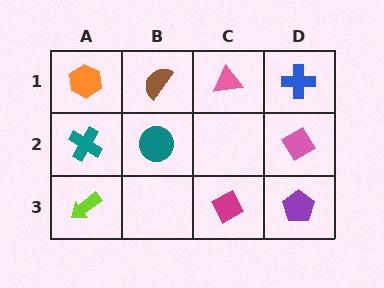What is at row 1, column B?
A brown semicircle.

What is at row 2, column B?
A teal circle.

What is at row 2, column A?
A teal cross.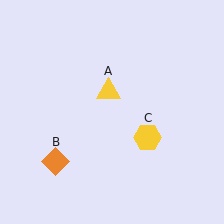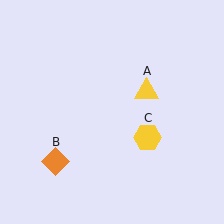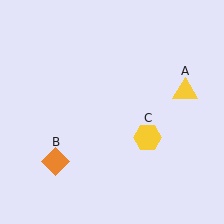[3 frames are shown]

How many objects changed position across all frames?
1 object changed position: yellow triangle (object A).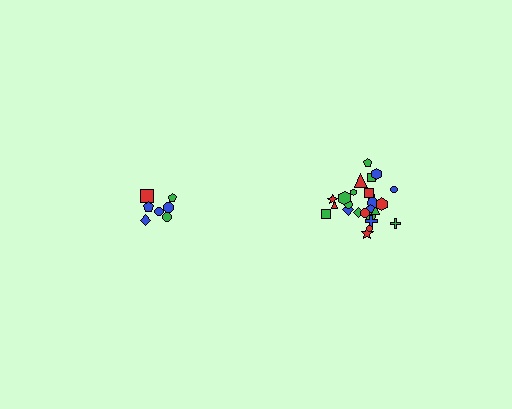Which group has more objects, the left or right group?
The right group.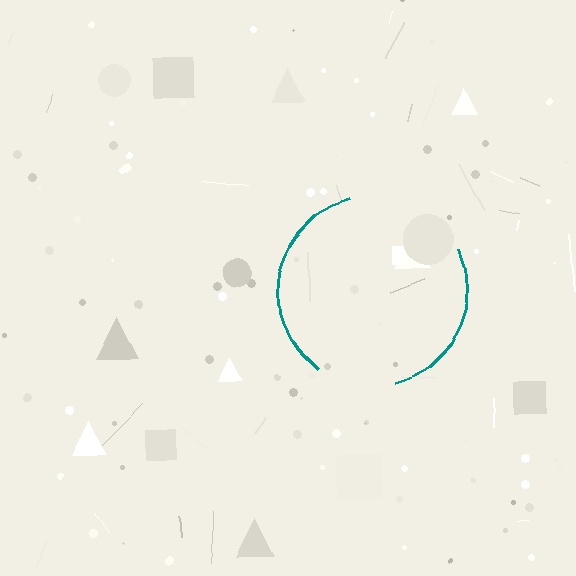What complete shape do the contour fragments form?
The contour fragments form a circle.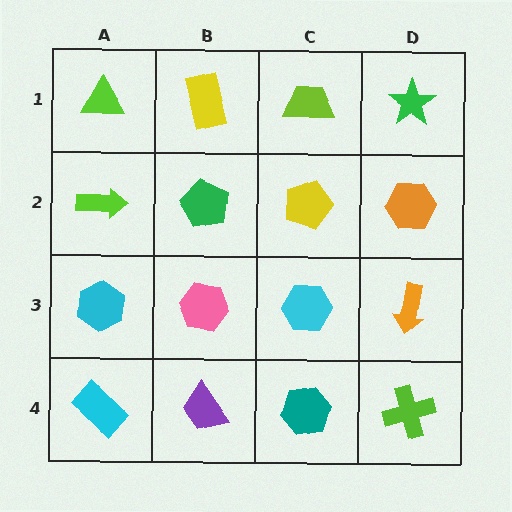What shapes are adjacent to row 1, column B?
A green pentagon (row 2, column B), a lime triangle (row 1, column A), a lime trapezoid (row 1, column C).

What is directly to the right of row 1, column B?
A lime trapezoid.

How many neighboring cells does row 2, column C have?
4.